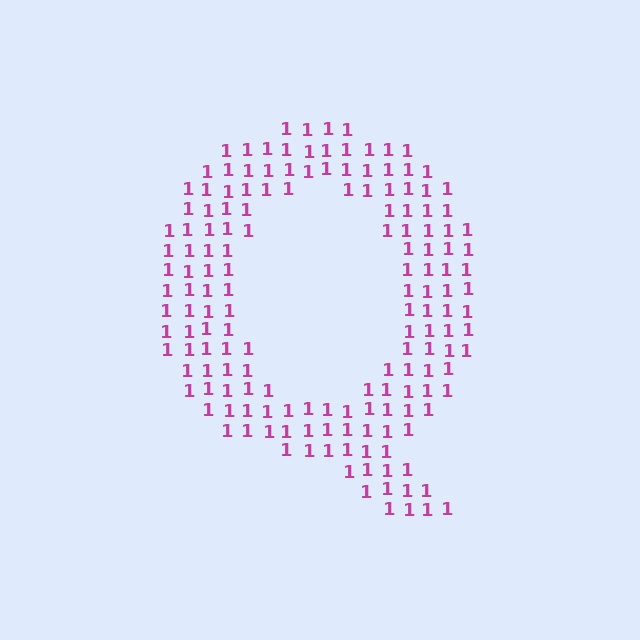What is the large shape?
The large shape is the letter Q.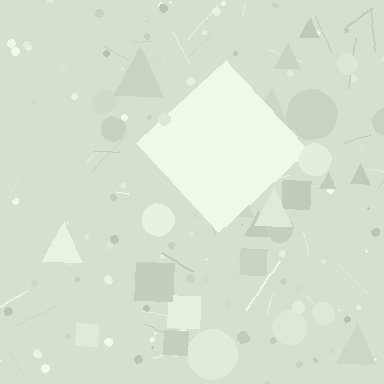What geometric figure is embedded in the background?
A diamond is embedded in the background.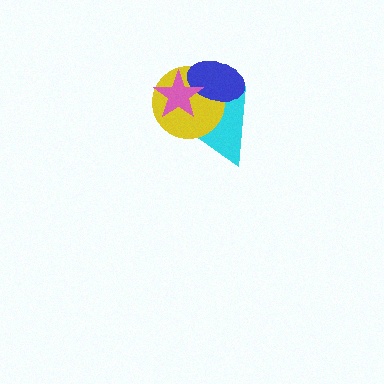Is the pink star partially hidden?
No, no other shape covers it.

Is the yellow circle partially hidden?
Yes, it is partially covered by another shape.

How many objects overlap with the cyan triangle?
3 objects overlap with the cyan triangle.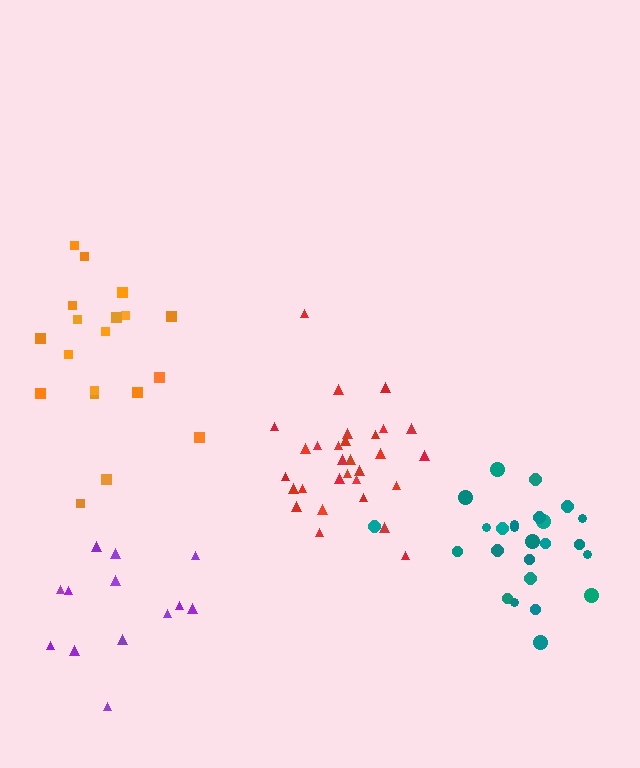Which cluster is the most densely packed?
Red.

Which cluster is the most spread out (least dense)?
Orange.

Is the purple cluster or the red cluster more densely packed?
Red.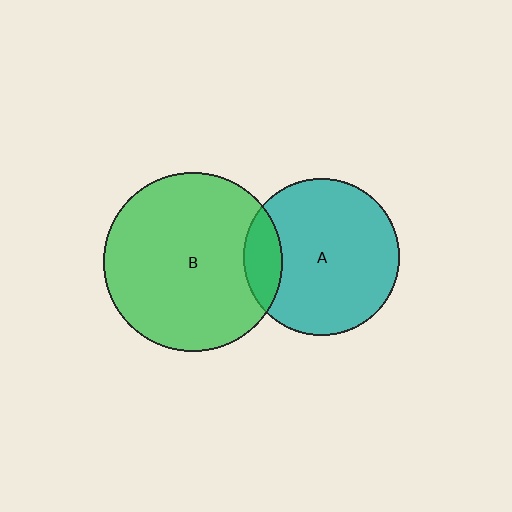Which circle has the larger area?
Circle B (green).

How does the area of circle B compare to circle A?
Approximately 1.3 times.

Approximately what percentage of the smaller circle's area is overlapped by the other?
Approximately 15%.